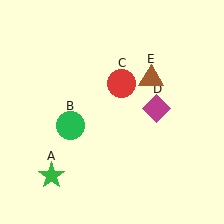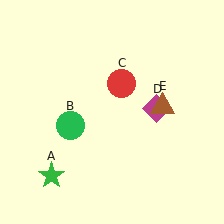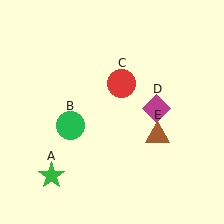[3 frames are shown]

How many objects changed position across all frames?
1 object changed position: brown triangle (object E).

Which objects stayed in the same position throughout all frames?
Green star (object A) and green circle (object B) and red circle (object C) and magenta diamond (object D) remained stationary.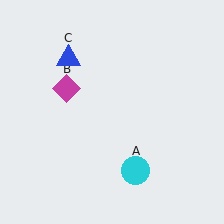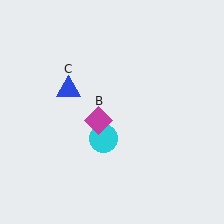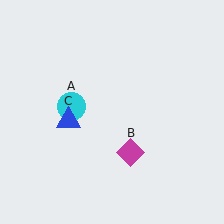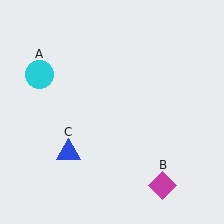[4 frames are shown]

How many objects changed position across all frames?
3 objects changed position: cyan circle (object A), magenta diamond (object B), blue triangle (object C).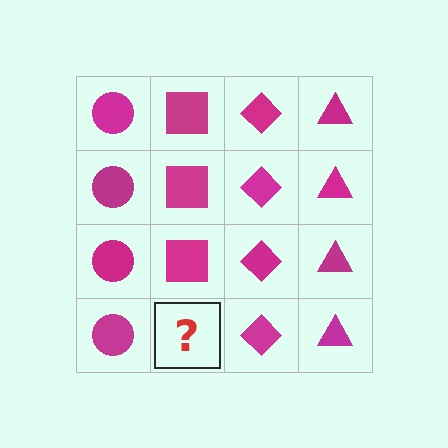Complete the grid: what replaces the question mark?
The question mark should be replaced with a magenta square.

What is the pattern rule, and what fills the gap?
The rule is that each column has a consistent shape. The gap should be filled with a magenta square.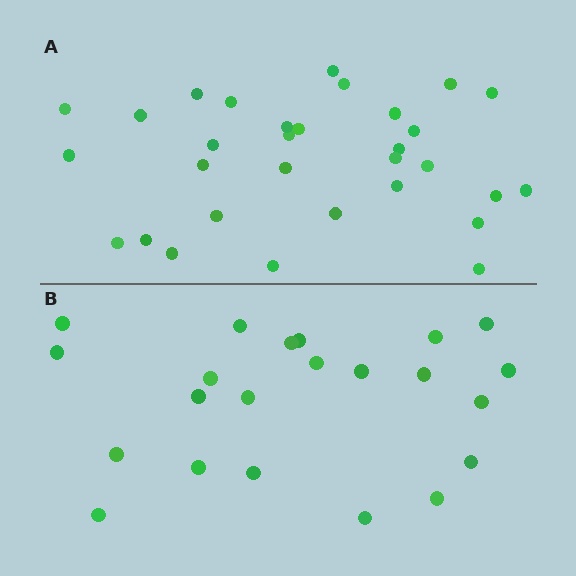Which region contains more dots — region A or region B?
Region A (the top region) has more dots.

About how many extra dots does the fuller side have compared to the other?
Region A has roughly 8 or so more dots than region B.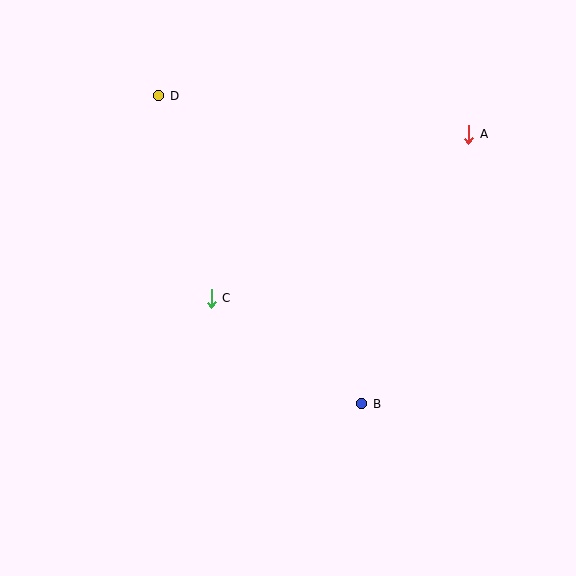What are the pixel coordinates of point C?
Point C is at (211, 298).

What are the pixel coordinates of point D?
Point D is at (159, 96).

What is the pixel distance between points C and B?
The distance between C and B is 184 pixels.